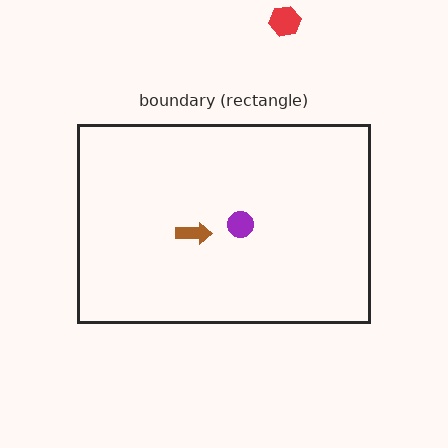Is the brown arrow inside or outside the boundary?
Inside.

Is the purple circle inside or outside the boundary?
Inside.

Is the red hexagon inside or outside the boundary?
Outside.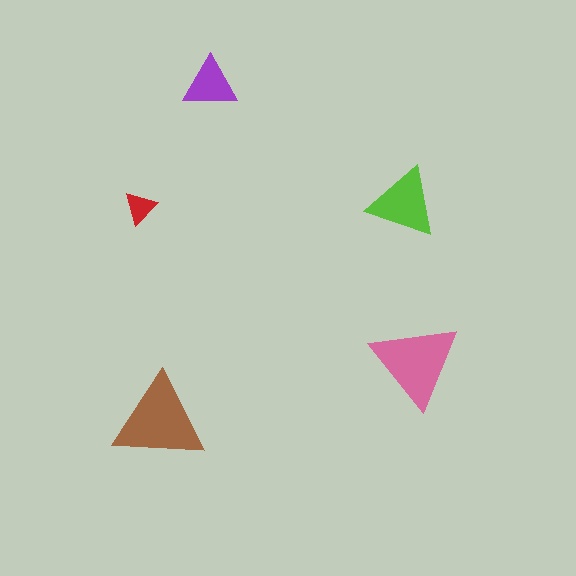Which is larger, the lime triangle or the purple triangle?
The lime one.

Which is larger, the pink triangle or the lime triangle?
The pink one.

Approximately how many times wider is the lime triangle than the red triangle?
About 2 times wider.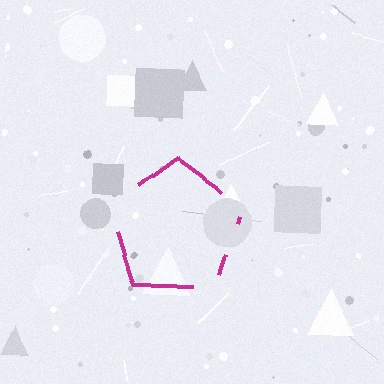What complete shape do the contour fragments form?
The contour fragments form a pentagon.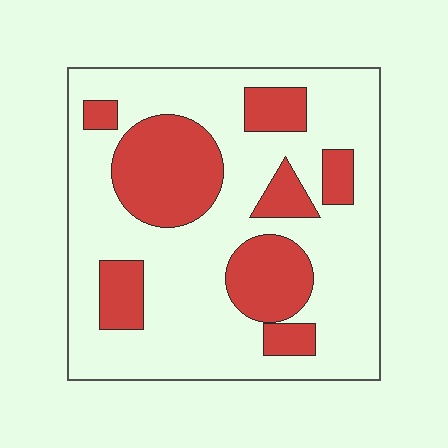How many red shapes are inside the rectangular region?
8.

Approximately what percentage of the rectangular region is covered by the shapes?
Approximately 30%.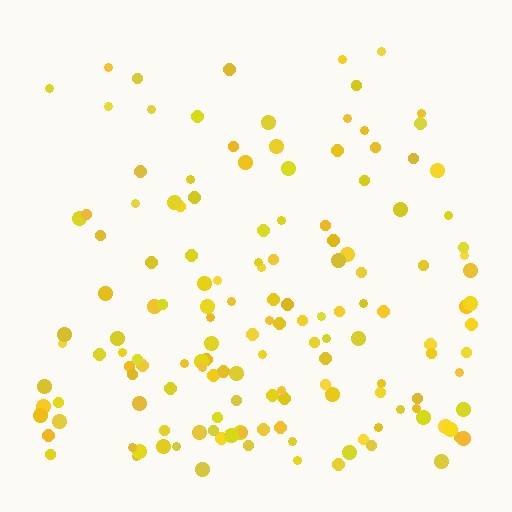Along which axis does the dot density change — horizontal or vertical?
Vertical.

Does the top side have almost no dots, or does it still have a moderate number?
Still a moderate number, just noticeably fewer than the bottom.